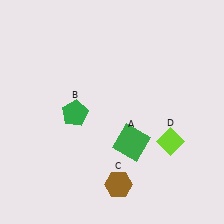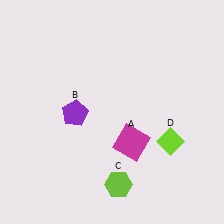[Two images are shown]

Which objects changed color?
A changed from green to magenta. B changed from green to purple. C changed from brown to lime.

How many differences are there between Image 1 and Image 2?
There are 3 differences between the two images.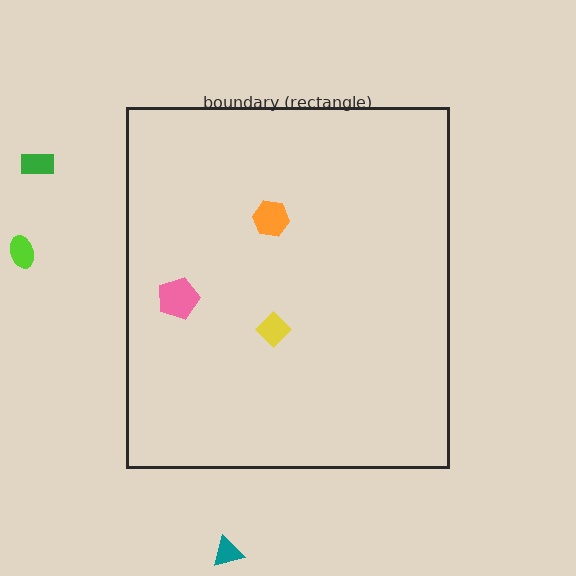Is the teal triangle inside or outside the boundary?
Outside.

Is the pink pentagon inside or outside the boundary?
Inside.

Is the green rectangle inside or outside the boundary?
Outside.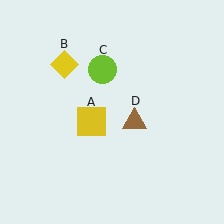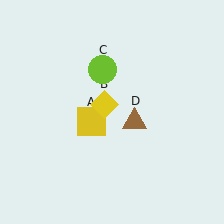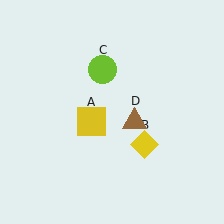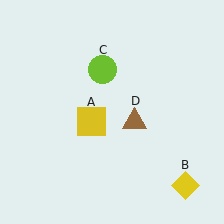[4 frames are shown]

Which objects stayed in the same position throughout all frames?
Yellow square (object A) and lime circle (object C) and brown triangle (object D) remained stationary.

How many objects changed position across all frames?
1 object changed position: yellow diamond (object B).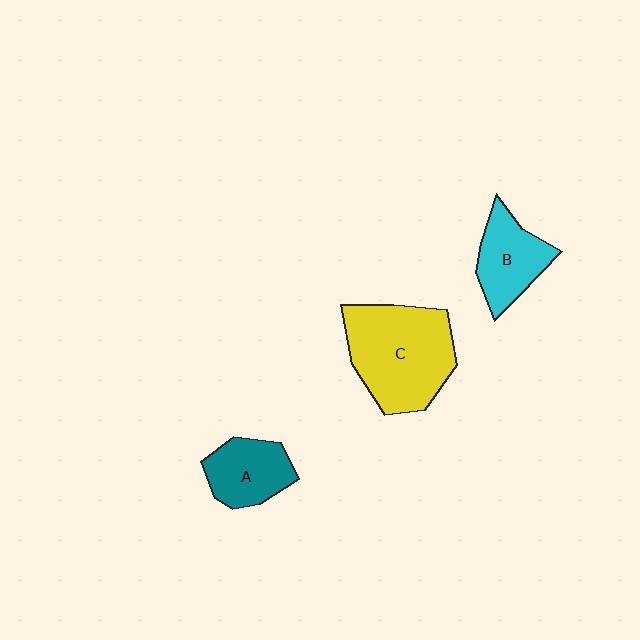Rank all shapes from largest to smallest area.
From largest to smallest: C (yellow), B (cyan), A (teal).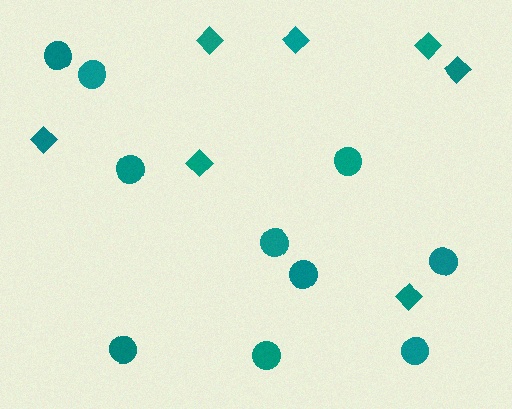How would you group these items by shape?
There are 2 groups: one group of circles (10) and one group of diamonds (7).